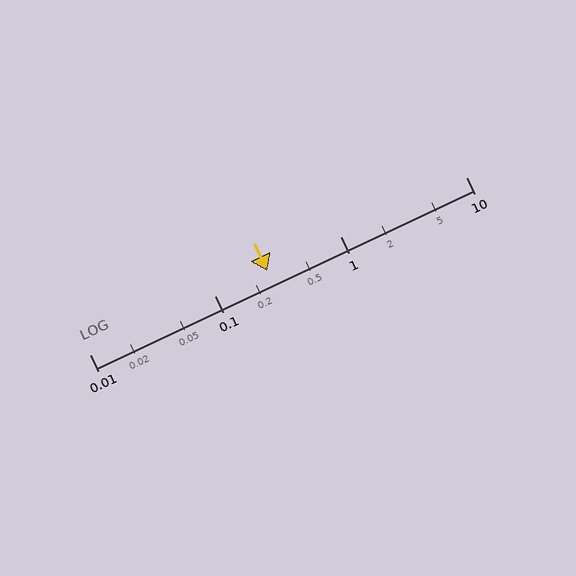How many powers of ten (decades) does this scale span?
The scale spans 3 decades, from 0.01 to 10.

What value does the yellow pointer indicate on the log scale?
The pointer indicates approximately 0.26.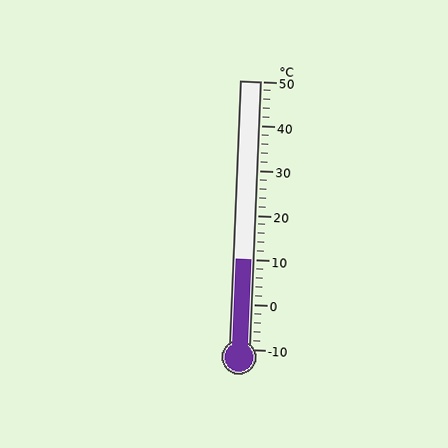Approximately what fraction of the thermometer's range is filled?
The thermometer is filled to approximately 35% of its range.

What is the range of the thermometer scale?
The thermometer scale ranges from -10°C to 50°C.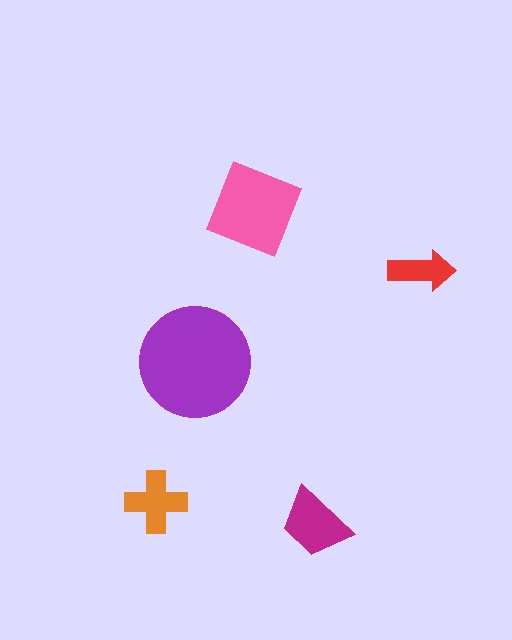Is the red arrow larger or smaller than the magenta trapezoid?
Smaller.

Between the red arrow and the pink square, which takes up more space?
The pink square.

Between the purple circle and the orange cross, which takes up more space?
The purple circle.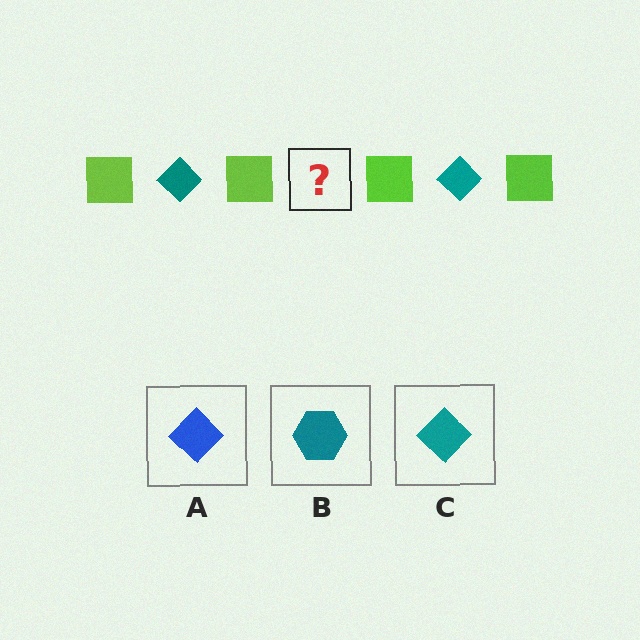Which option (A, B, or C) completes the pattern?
C.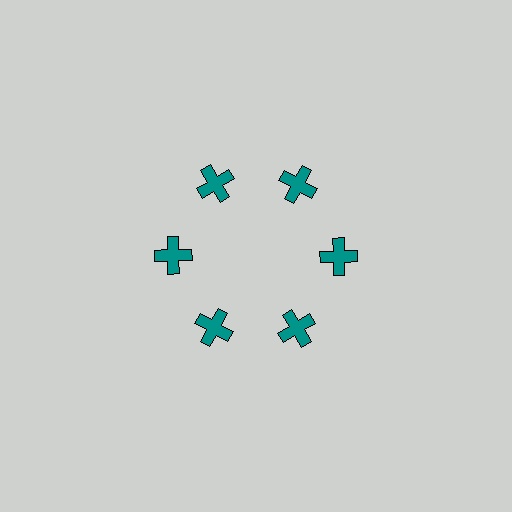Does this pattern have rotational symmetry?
Yes, this pattern has 6-fold rotational symmetry. It looks the same after rotating 60 degrees around the center.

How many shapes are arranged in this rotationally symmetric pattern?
There are 6 shapes, arranged in 6 groups of 1.